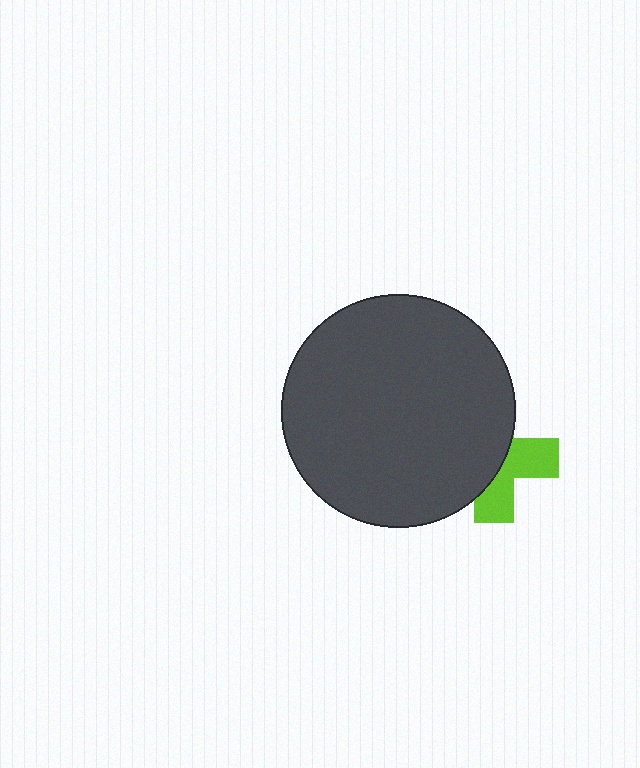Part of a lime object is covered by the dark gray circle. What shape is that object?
It is a cross.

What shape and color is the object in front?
The object in front is a dark gray circle.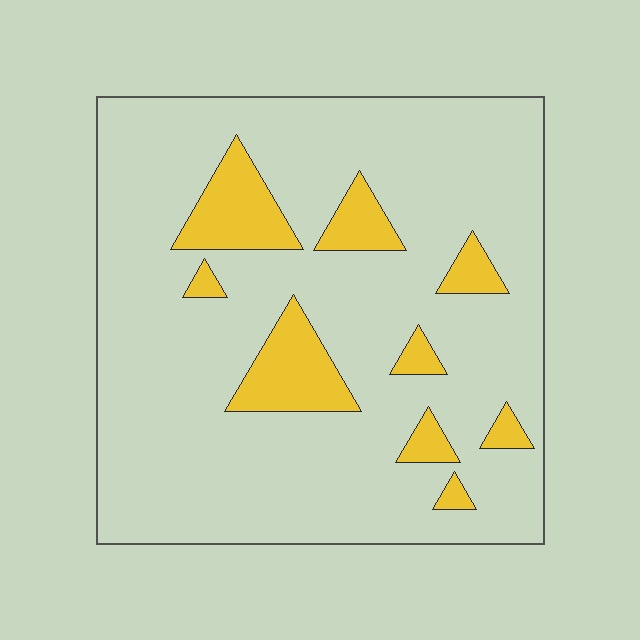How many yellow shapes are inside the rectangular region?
9.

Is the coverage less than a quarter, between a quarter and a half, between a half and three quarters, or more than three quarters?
Less than a quarter.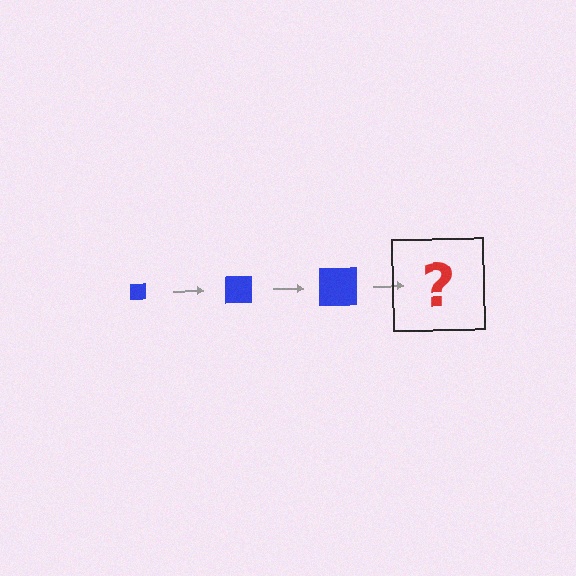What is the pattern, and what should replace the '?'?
The pattern is that the square gets progressively larger each step. The '?' should be a blue square, larger than the previous one.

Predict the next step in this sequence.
The next step is a blue square, larger than the previous one.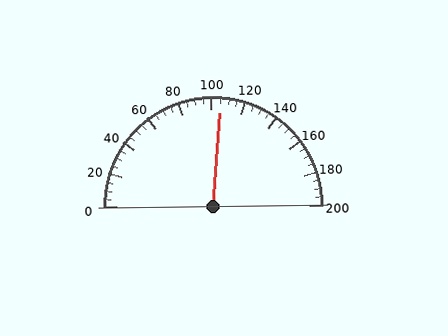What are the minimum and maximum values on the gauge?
The gauge ranges from 0 to 200.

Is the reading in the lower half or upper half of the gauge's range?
The reading is in the upper half of the range (0 to 200).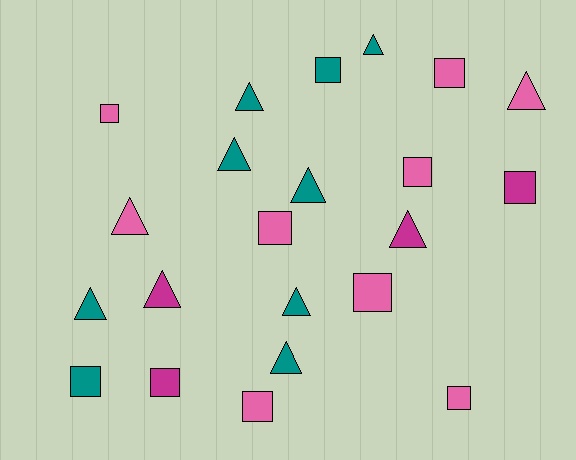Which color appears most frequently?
Teal, with 9 objects.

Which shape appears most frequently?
Square, with 11 objects.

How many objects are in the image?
There are 22 objects.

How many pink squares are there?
There are 7 pink squares.